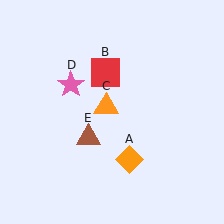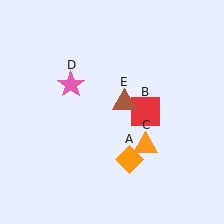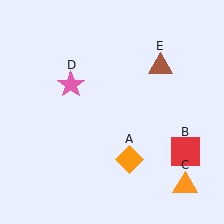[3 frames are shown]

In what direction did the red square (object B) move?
The red square (object B) moved down and to the right.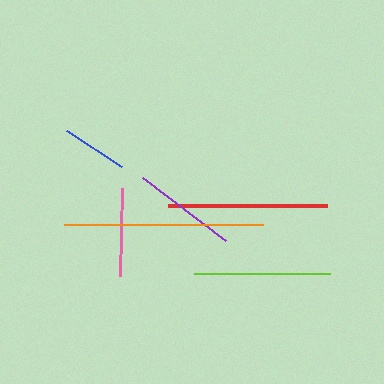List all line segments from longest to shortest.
From longest to shortest: orange, red, lime, purple, pink, blue.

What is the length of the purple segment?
The purple segment is approximately 104 pixels long.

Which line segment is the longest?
The orange line is the longest at approximately 199 pixels.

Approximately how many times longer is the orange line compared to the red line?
The orange line is approximately 1.3 times the length of the red line.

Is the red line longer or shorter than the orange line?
The orange line is longer than the red line.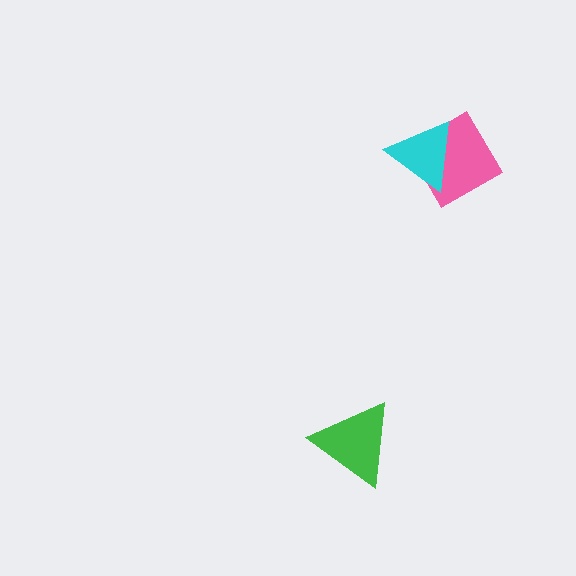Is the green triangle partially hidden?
No, no other shape covers it.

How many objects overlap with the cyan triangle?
1 object overlaps with the cyan triangle.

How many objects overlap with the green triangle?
0 objects overlap with the green triangle.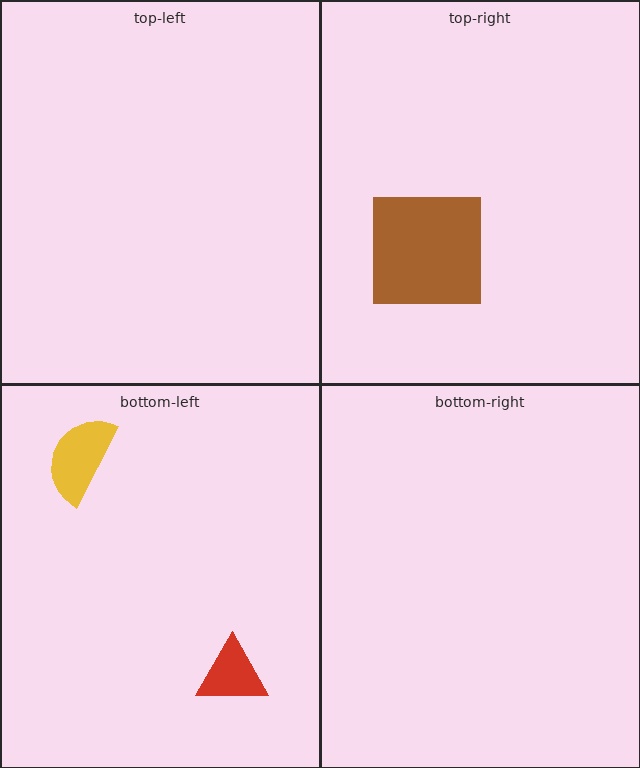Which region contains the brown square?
The top-right region.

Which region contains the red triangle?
The bottom-left region.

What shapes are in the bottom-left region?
The yellow semicircle, the red triangle.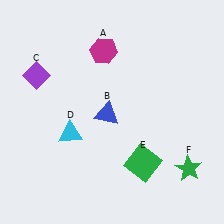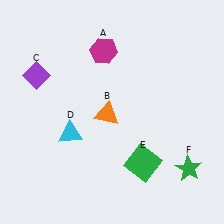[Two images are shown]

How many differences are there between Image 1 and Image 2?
There is 1 difference between the two images.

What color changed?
The triangle (B) changed from blue in Image 1 to orange in Image 2.